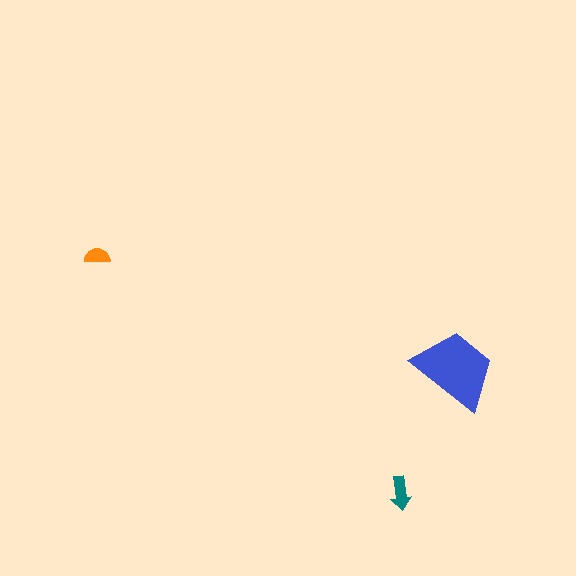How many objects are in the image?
There are 3 objects in the image.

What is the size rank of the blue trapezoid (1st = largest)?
1st.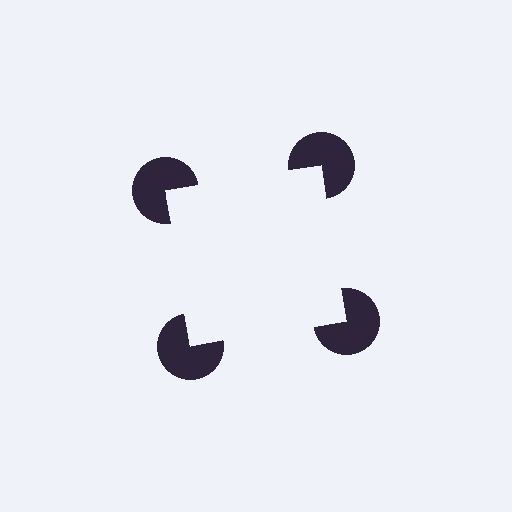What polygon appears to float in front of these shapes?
An illusory square — its edges are inferred from the aligned wedge cuts in the pac-man discs, not physically drawn.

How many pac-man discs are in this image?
There are 4 — one at each vertex of the illusory square.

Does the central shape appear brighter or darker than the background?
It typically appears slightly brighter than the background, even though no actual brightness change is drawn.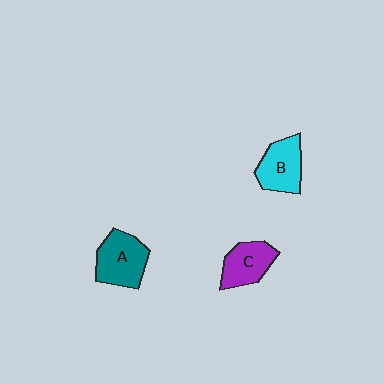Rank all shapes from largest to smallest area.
From largest to smallest: A (teal), B (cyan), C (purple).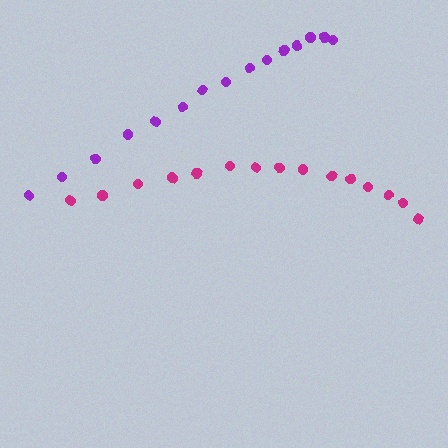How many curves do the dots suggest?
There are 2 distinct paths.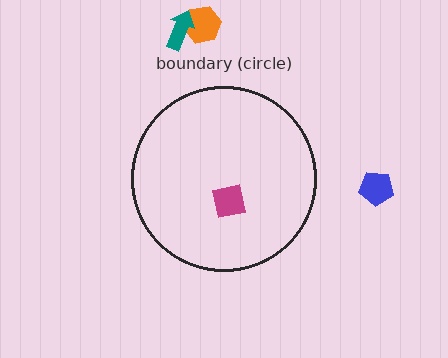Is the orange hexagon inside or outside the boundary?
Outside.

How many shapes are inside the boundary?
1 inside, 3 outside.